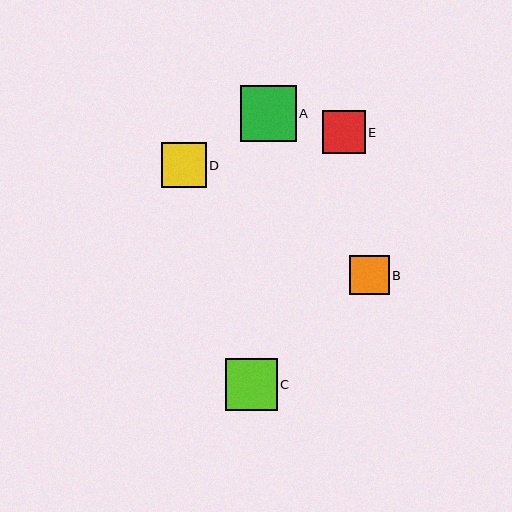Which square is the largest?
Square A is the largest with a size of approximately 56 pixels.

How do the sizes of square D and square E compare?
Square D and square E are approximately the same size.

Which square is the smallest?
Square B is the smallest with a size of approximately 40 pixels.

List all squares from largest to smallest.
From largest to smallest: A, C, D, E, B.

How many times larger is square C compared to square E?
Square C is approximately 1.2 times the size of square E.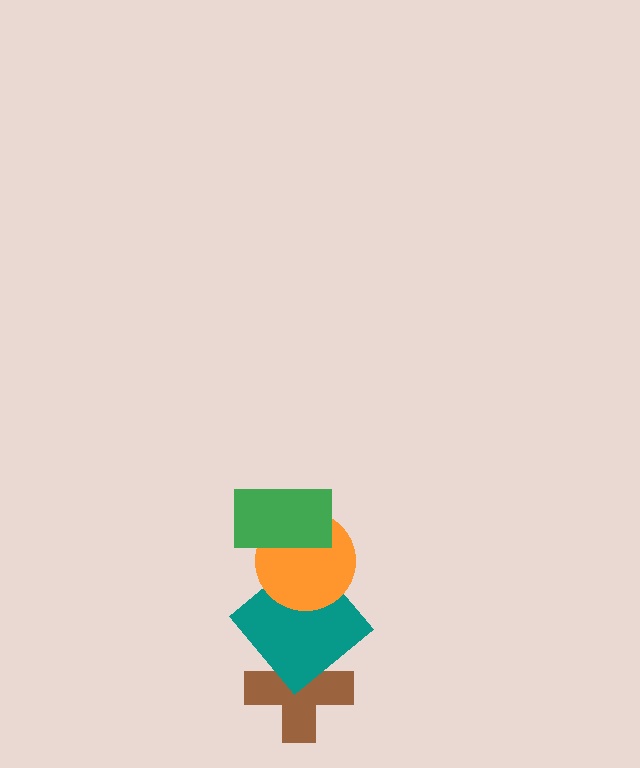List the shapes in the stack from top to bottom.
From top to bottom: the green rectangle, the orange circle, the teal diamond, the brown cross.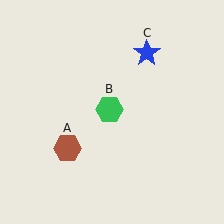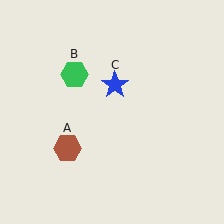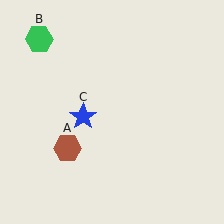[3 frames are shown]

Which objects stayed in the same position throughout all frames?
Brown hexagon (object A) remained stationary.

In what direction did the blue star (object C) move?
The blue star (object C) moved down and to the left.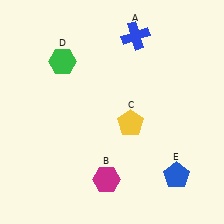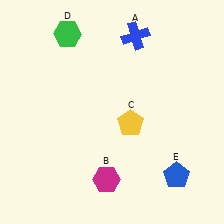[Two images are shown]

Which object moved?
The green hexagon (D) moved up.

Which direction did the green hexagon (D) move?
The green hexagon (D) moved up.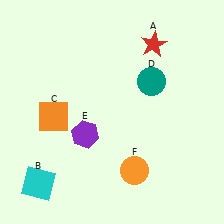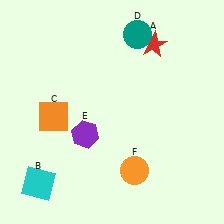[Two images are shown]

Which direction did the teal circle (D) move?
The teal circle (D) moved up.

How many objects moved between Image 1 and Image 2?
1 object moved between the two images.